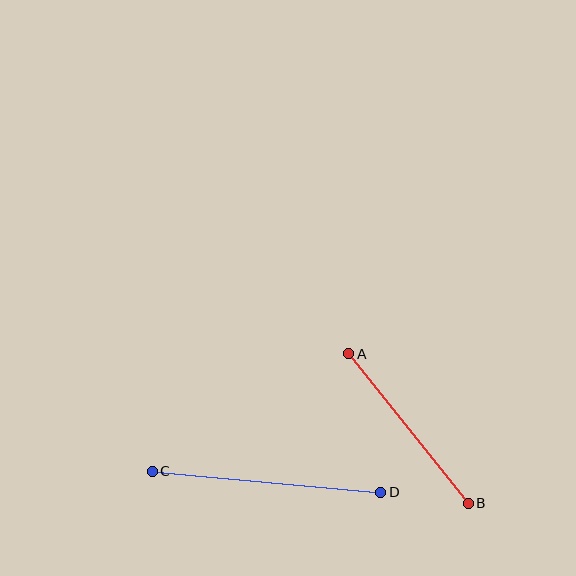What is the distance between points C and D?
The distance is approximately 229 pixels.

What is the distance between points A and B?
The distance is approximately 191 pixels.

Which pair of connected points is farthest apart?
Points C and D are farthest apart.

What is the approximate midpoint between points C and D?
The midpoint is at approximately (266, 482) pixels.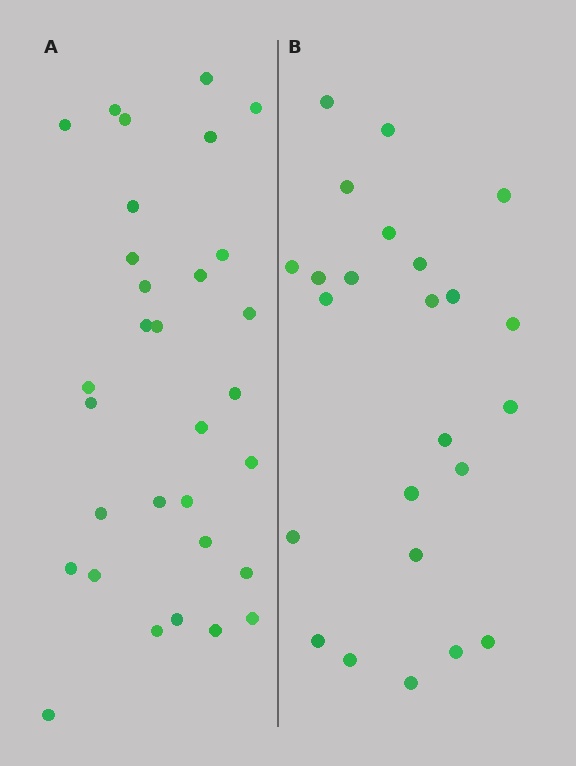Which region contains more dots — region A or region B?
Region A (the left region) has more dots.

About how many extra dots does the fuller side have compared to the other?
Region A has roughly 8 or so more dots than region B.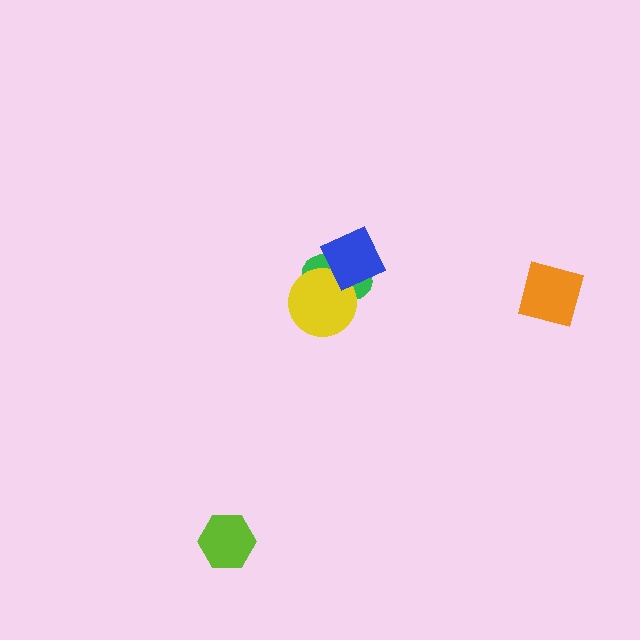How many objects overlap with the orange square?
0 objects overlap with the orange square.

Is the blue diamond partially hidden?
No, no other shape covers it.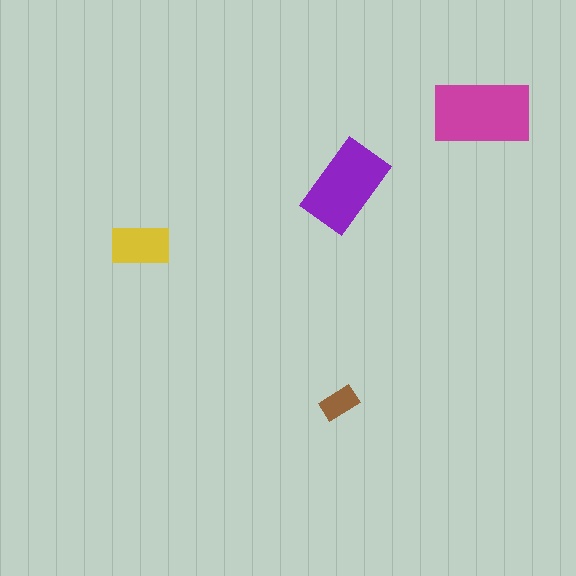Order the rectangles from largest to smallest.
the magenta one, the purple one, the yellow one, the brown one.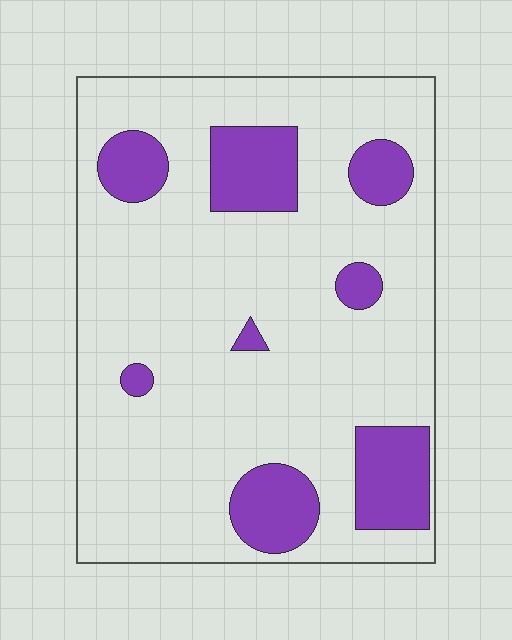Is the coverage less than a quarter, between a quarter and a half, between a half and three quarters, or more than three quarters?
Less than a quarter.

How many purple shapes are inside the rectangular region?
8.